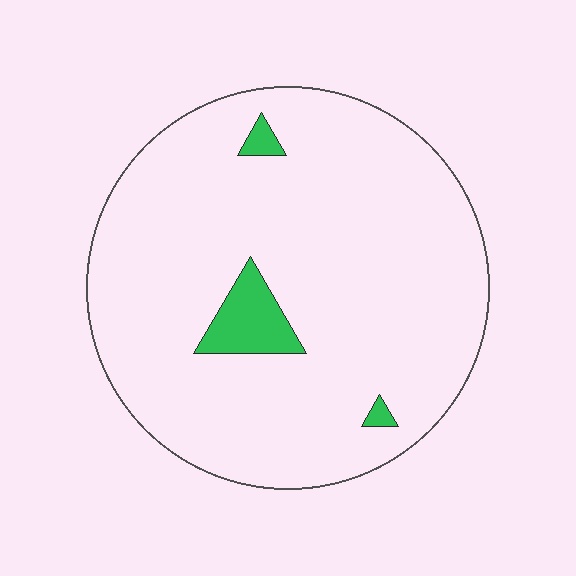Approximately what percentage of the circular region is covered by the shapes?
Approximately 5%.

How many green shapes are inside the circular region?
3.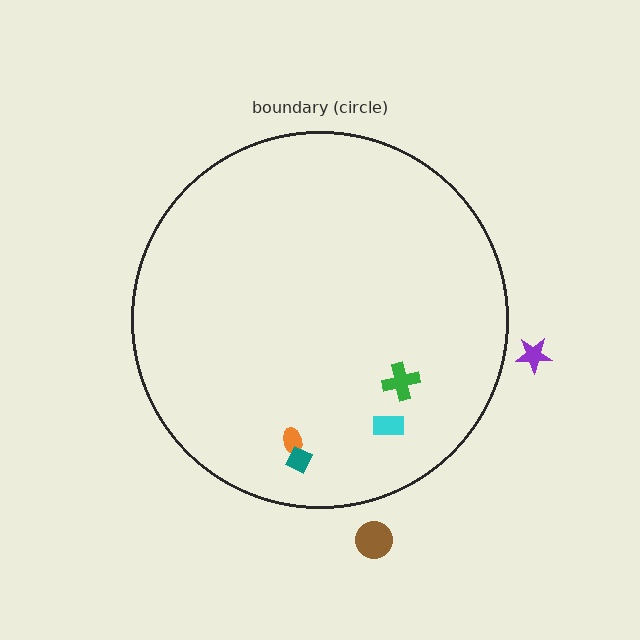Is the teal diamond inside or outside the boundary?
Inside.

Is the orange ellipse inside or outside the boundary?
Inside.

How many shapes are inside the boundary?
4 inside, 2 outside.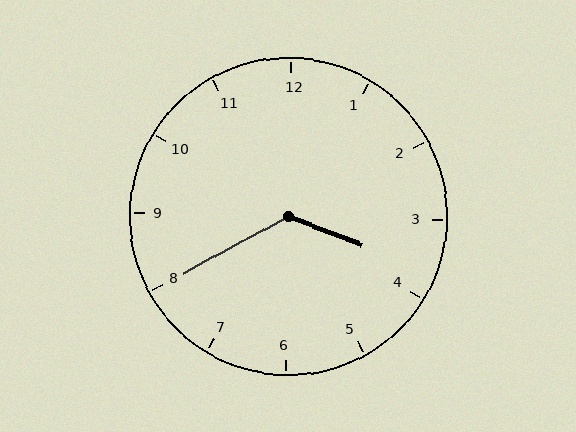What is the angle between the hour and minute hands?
Approximately 130 degrees.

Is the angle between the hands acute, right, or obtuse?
It is obtuse.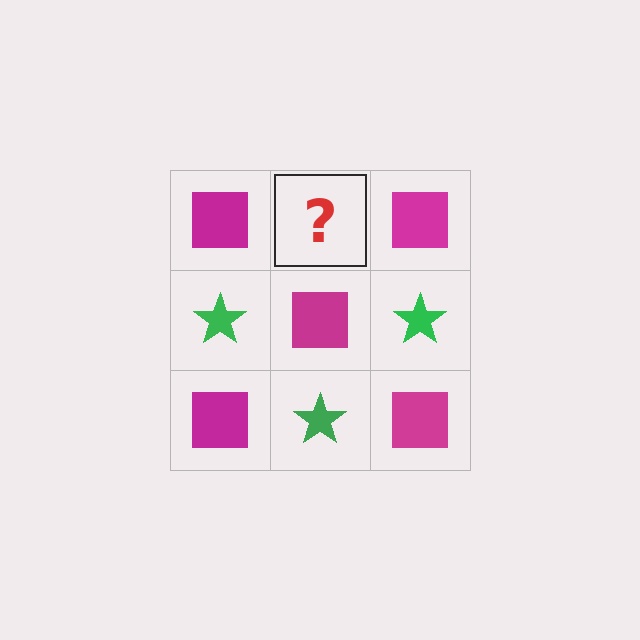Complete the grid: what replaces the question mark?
The question mark should be replaced with a green star.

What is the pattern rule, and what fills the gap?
The rule is that it alternates magenta square and green star in a checkerboard pattern. The gap should be filled with a green star.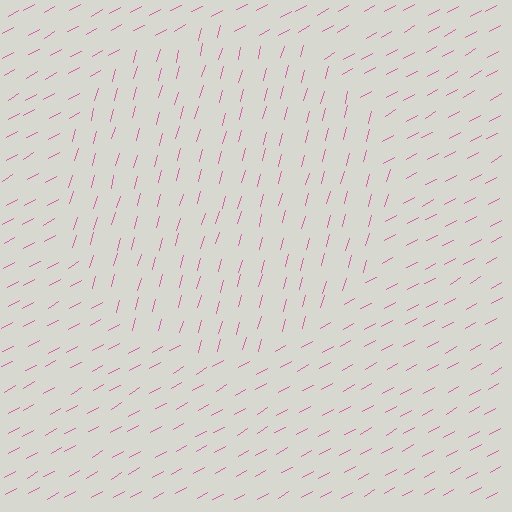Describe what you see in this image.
The image is filled with small pink line segments. A circle region in the image has lines oriented differently from the surrounding lines, creating a visible texture boundary.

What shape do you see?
I see a circle.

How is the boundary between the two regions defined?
The boundary is defined purely by a change in line orientation (approximately 45 degrees difference). All lines are the same color and thickness.